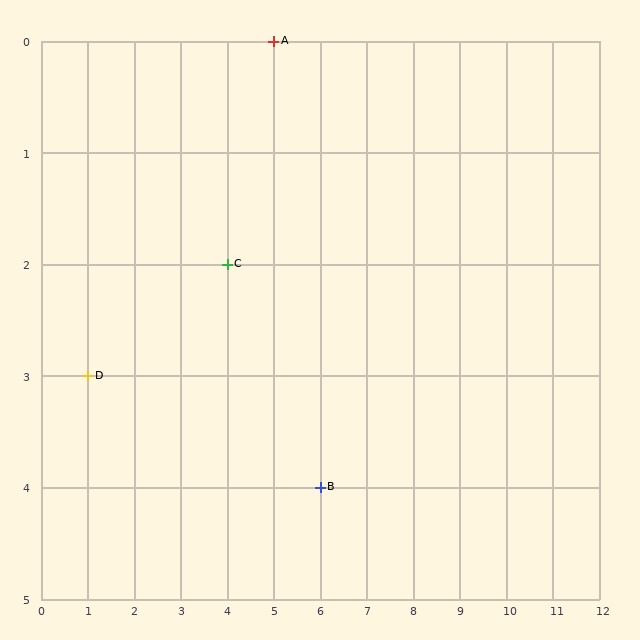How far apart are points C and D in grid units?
Points C and D are 3 columns and 1 row apart (about 3.2 grid units diagonally).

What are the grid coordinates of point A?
Point A is at grid coordinates (5, 0).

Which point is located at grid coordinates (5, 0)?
Point A is at (5, 0).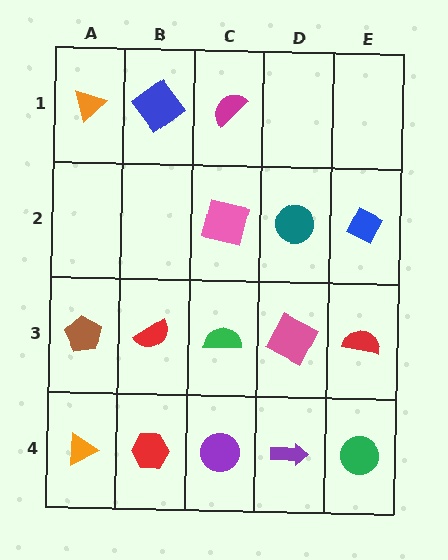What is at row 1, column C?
A magenta semicircle.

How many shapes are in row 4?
5 shapes.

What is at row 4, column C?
A purple circle.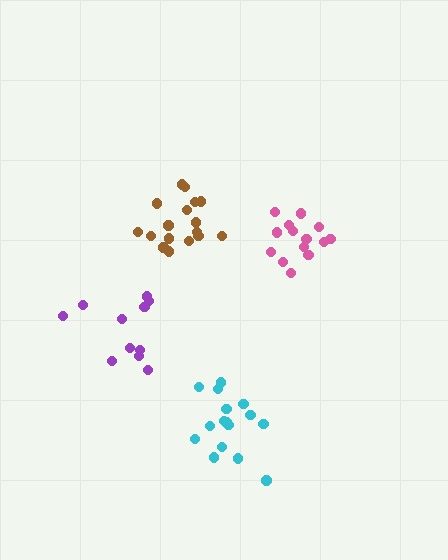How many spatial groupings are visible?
There are 4 spatial groupings.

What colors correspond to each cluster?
The clusters are colored: pink, brown, cyan, purple.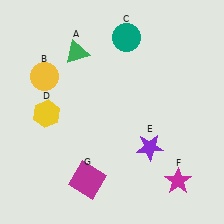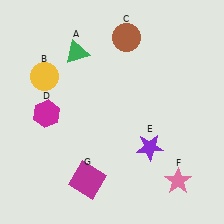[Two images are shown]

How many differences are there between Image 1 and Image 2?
There are 3 differences between the two images.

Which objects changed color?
C changed from teal to brown. D changed from yellow to magenta. F changed from magenta to pink.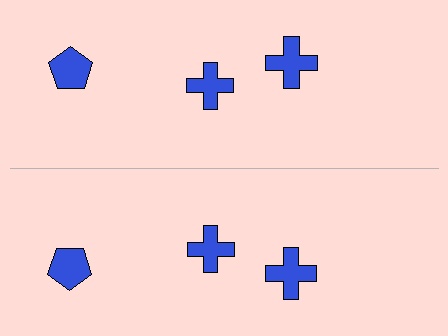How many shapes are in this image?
There are 6 shapes in this image.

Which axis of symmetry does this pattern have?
The pattern has a horizontal axis of symmetry running through the center of the image.